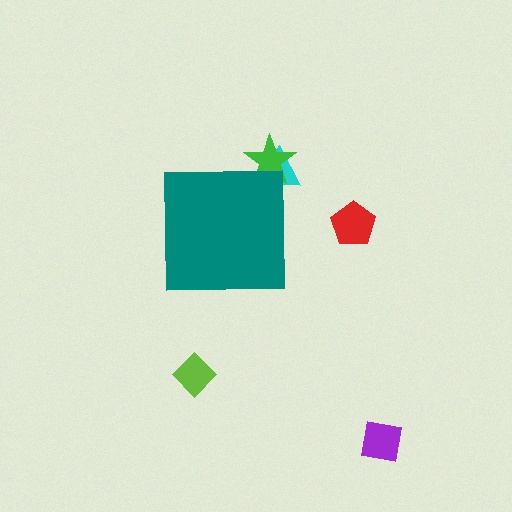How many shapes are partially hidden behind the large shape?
2 shapes are partially hidden.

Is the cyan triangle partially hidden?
Yes, the cyan triangle is partially hidden behind the teal square.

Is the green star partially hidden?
Yes, the green star is partially hidden behind the teal square.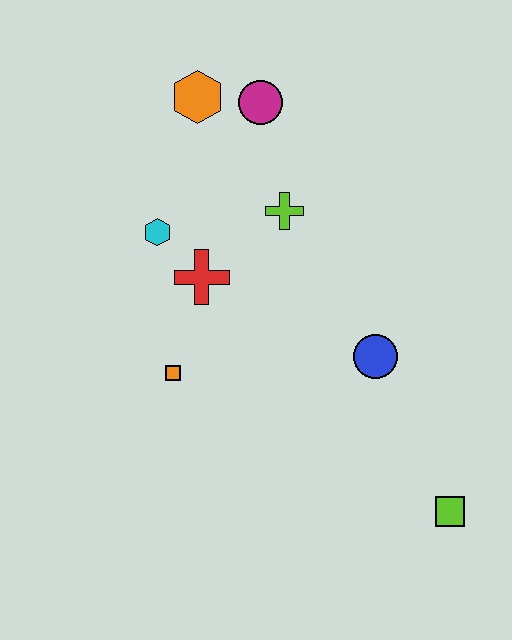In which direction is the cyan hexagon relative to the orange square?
The cyan hexagon is above the orange square.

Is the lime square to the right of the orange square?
Yes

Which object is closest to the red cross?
The cyan hexagon is closest to the red cross.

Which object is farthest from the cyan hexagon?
The lime square is farthest from the cyan hexagon.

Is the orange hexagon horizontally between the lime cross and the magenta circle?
No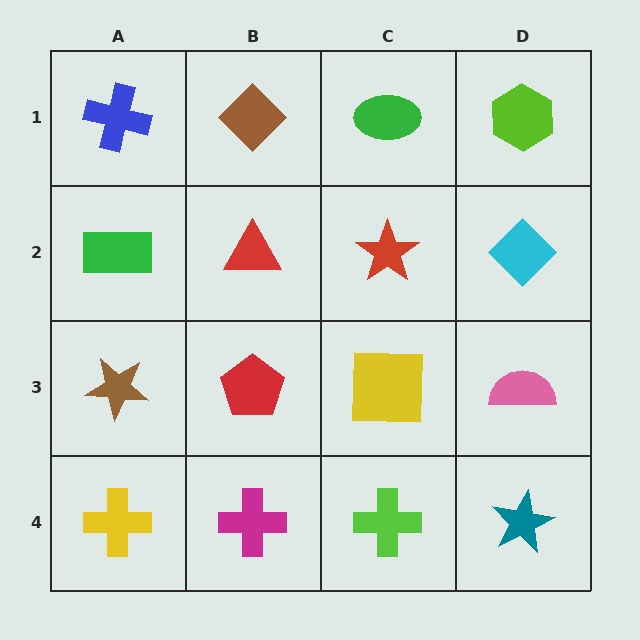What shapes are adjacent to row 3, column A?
A green rectangle (row 2, column A), a yellow cross (row 4, column A), a red pentagon (row 3, column B).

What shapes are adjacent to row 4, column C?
A yellow square (row 3, column C), a magenta cross (row 4, column B), a teal star (row 4, column D).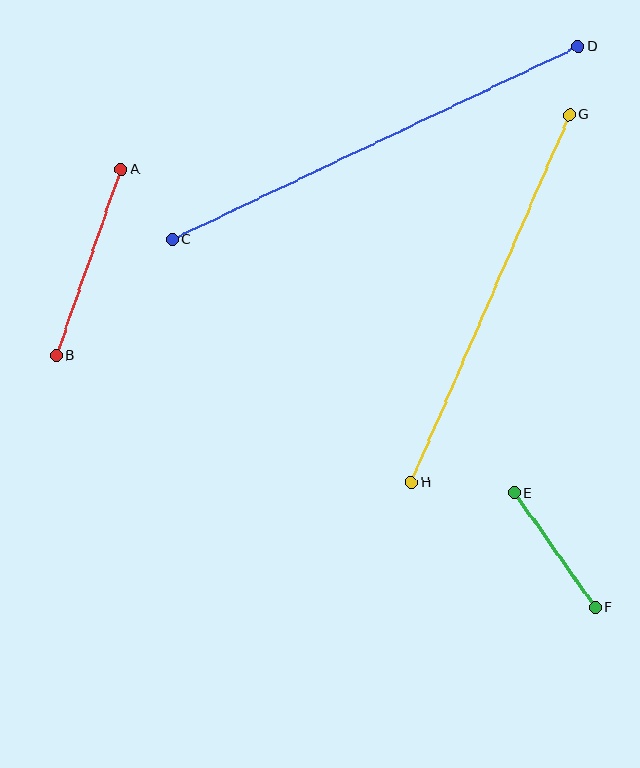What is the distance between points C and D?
The distance is approximately 449 pixels.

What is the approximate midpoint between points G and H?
The midpoint is at approximately (490, 298) pixels.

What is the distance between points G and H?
The distance is approximately 400 pixels.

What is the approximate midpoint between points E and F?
The midpoint is at approximately (555, 550) pixels.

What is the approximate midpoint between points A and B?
The midpoint is at approximately (89, 263) pixels.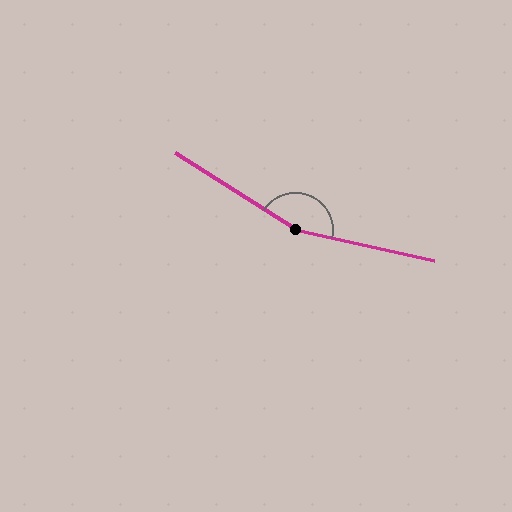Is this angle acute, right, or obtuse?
It is obtuse.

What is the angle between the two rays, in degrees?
Approximately 160 degrees.